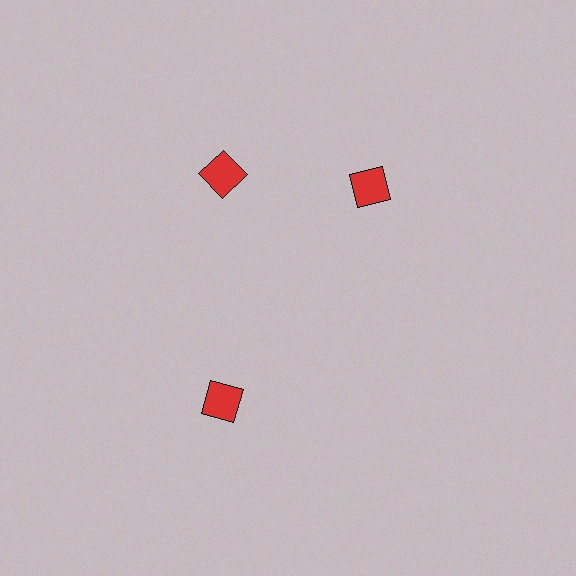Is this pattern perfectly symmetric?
No. The 3 red diamonds are arranged in a ring, but one element near the 3 o'clock position is rotated out of alignment along the ring, breaking the 3-fold rotational symmetry.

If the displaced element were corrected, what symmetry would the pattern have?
It would have 3-fold rotational symmetry — the pattern would map onto itself every 120 degrees.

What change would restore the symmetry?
The symmetry would be restored by rotating it back into even spacing with its neighbors so that all 3 diamonds sit at equal angles and equal distance from the center.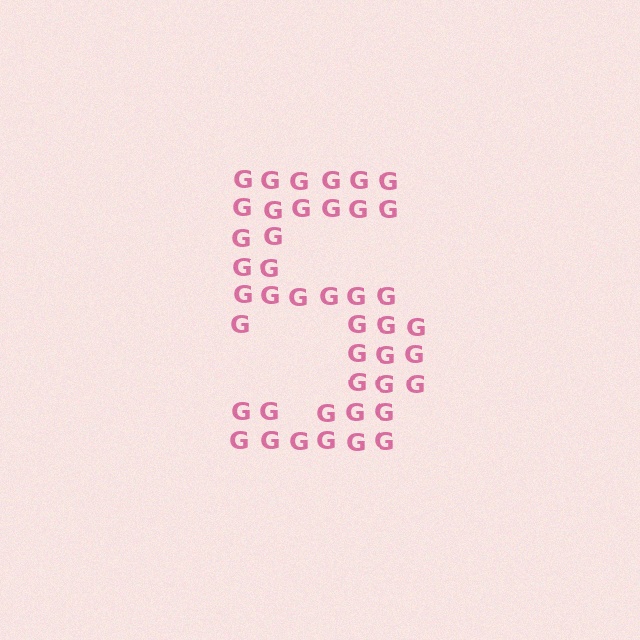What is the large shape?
The large shape is the digit 5.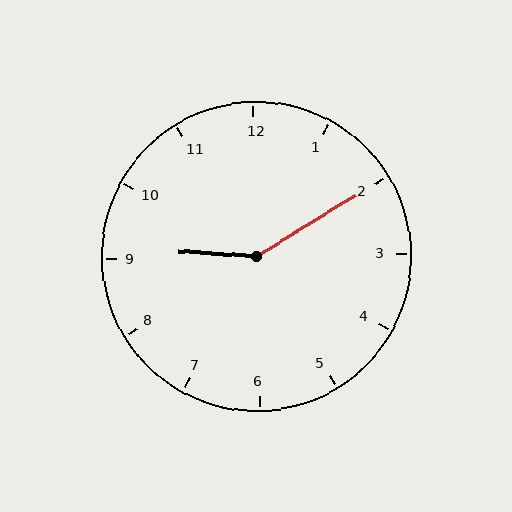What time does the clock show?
9:10.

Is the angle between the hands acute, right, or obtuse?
It is obtuse.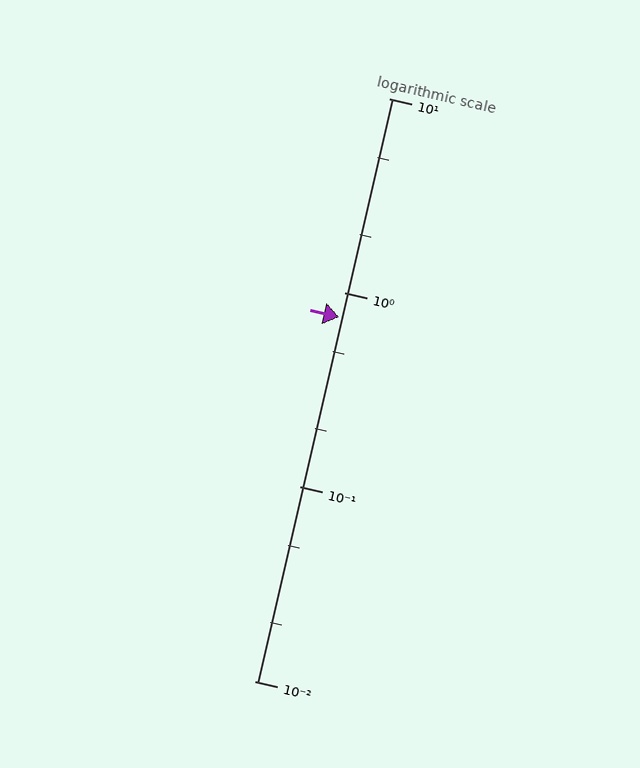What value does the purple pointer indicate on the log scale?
The pointer indicates approximately 0.75.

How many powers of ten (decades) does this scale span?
The scale spans 3 decades, from 0.01 to 10.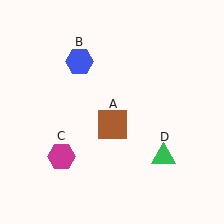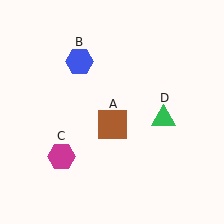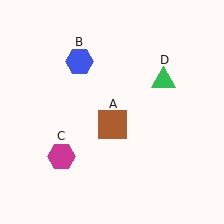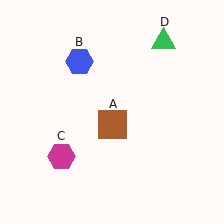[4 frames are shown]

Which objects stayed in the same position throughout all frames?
Brown square (object A) and blue hexagon (object B) and magenta hexagon (object C) remained stationary.